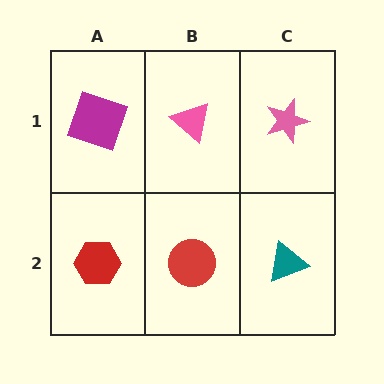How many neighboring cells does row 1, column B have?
3.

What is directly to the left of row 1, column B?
A magenta square.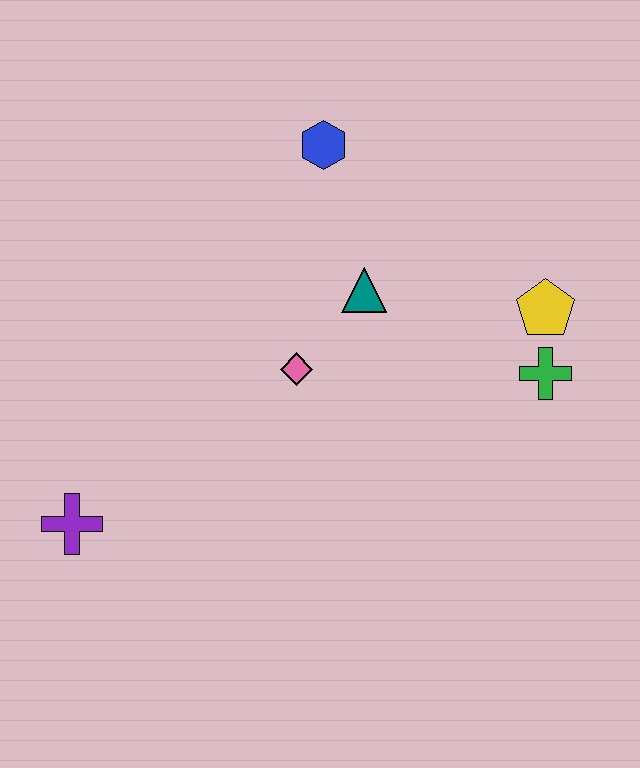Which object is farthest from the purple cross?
The yellow pentagon is farthest from the purple cross.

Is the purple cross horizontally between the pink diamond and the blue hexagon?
No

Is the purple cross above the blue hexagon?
No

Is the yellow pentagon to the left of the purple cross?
No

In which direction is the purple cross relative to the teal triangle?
The purple cross is to the left of the teal triangle.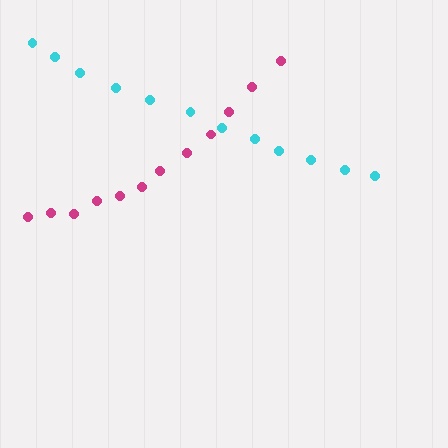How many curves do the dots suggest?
There are 2 distinct paths.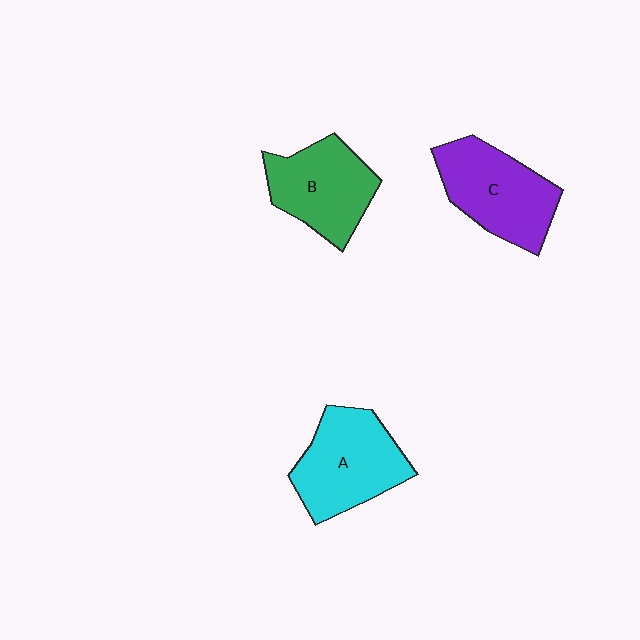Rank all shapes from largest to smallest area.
From largest to smallest: A (cyan), C (purple), B (green).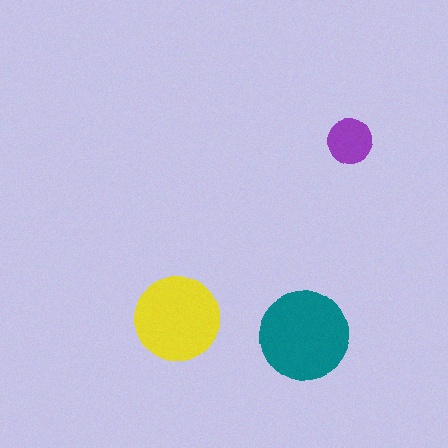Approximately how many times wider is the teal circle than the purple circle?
About 2 times wider.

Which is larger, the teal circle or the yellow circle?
The teal one.